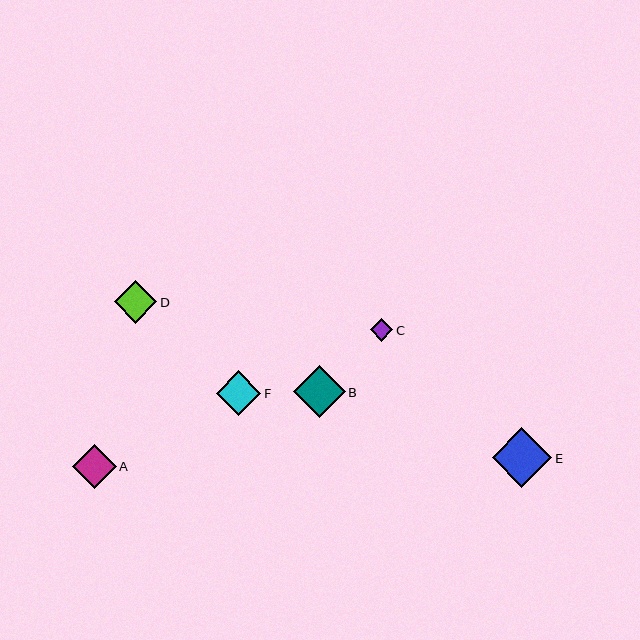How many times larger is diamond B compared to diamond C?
Diamond B is approximately 2.3 times the size of diamond C.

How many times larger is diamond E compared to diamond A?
Diamond E is approximately 1.4 times the size of diamond A.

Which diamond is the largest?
Diamond E is the largest with a size of approximately 59 pixels.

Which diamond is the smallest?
Diamond C is the smallest with a size of approximately 23 pixels.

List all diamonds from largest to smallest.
From largest to smallest: E, B, F, A, D, C.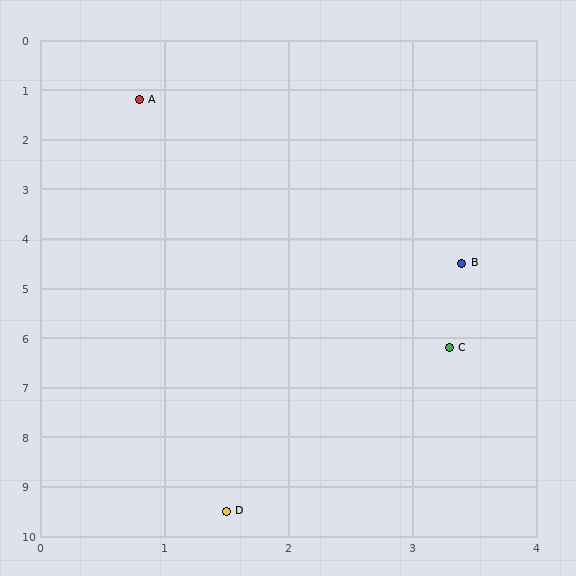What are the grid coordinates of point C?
Point C is at approximately (3.3, 6.2).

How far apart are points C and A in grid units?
Points C and A are about 5.6 grid units apart.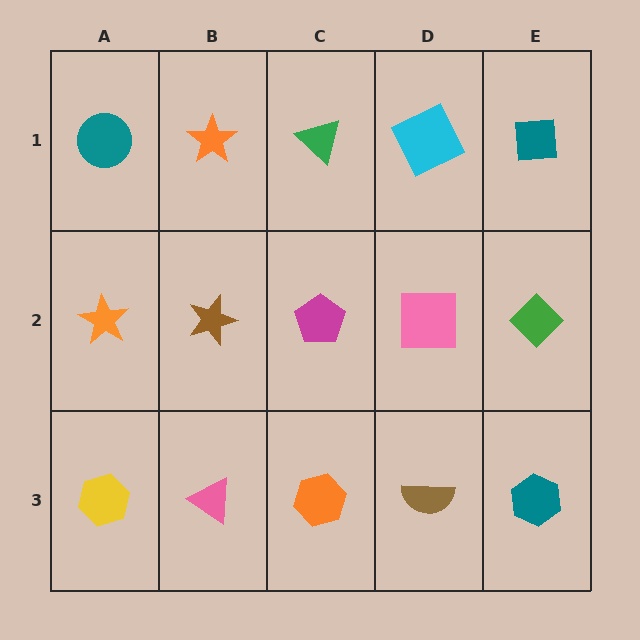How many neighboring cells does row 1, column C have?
3.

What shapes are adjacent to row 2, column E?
A teal square (row 1, column E), a teal hexagon (row 3, column E), a pink square (row 2, column D).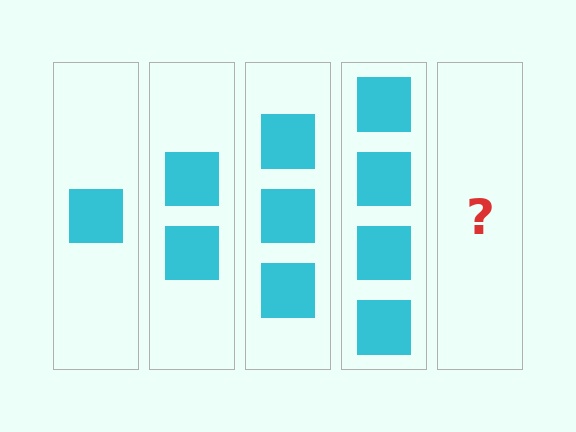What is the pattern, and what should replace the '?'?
The pattern is that each step adds one more square. The '?' should be 5 squares.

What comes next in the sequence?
The next element should be 5 squares.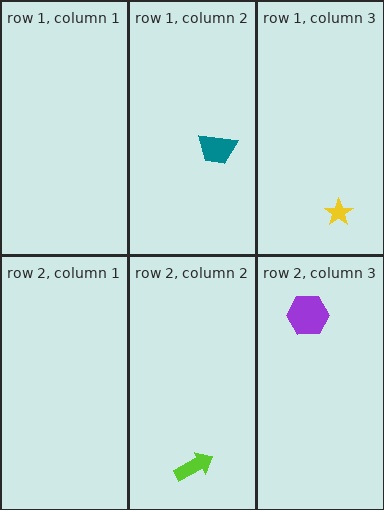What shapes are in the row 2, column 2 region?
The lime arrow.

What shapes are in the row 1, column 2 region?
The teal trapezoid.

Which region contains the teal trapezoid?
The row 1, column 2 region.